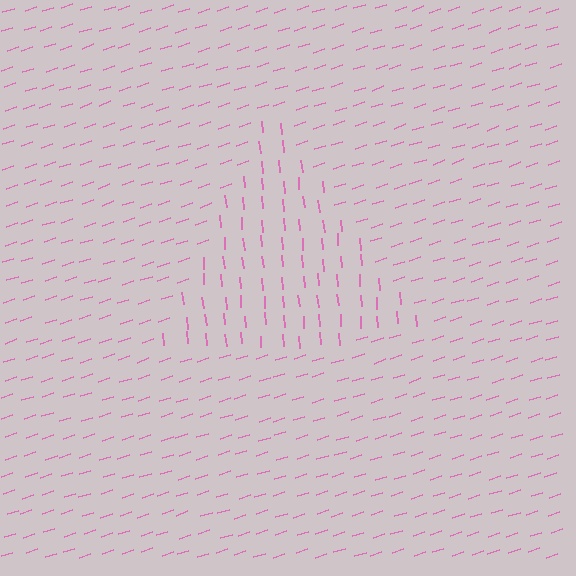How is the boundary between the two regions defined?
The boundary is defined purely by a change in line orientation (approximately 76 degrees difference). All lines are the same color and thickness.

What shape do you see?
I see a triangle.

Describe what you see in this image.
The image is filled with small pink line segments. A triangle region in the image has lines oriented differently from the surrounding lines, creating a visible texture boundary.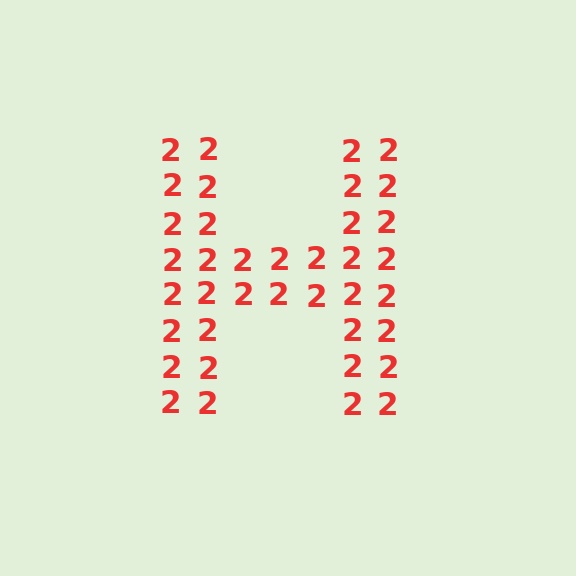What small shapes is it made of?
It is made of small digit 2's.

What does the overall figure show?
The overall figure shows the letter H.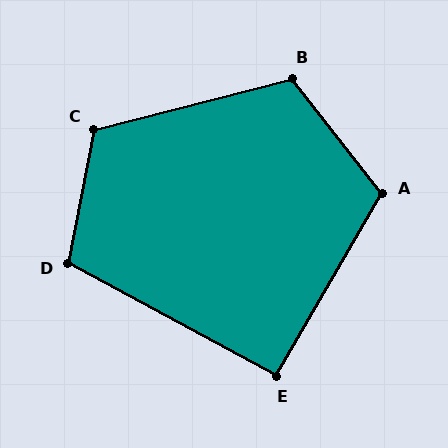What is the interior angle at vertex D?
Approximately 108 degrees (obtuse).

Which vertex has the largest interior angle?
C, at approximately 115 degrees.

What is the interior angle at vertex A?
Approximately 112 degrees (obtuse).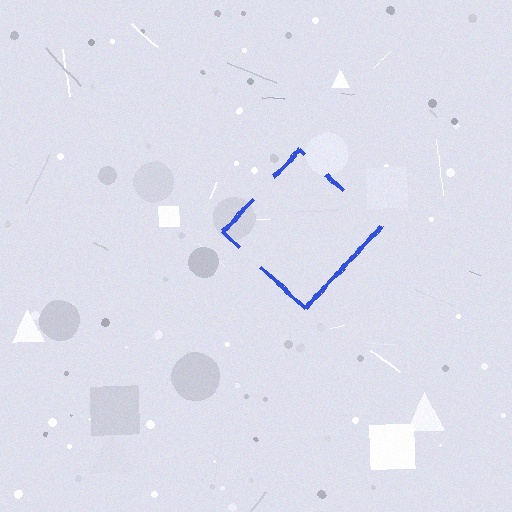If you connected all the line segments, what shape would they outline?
They would outline a diamond.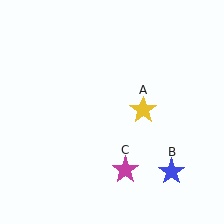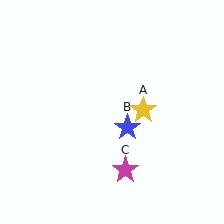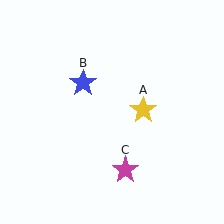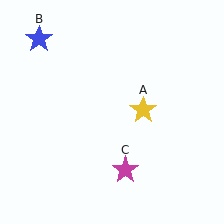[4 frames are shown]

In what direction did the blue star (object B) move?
The blue star (object B) moved up and to the left.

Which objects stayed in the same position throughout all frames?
Yellow star (object A) and magenta star (object C) remained stationary.